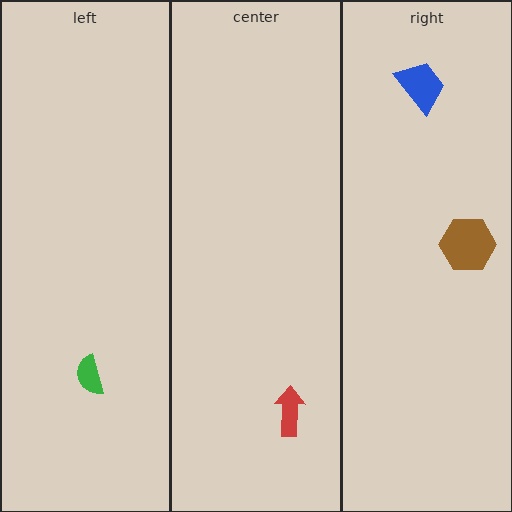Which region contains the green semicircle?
The left region.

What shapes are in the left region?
The green semicircle.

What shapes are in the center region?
The red arrow.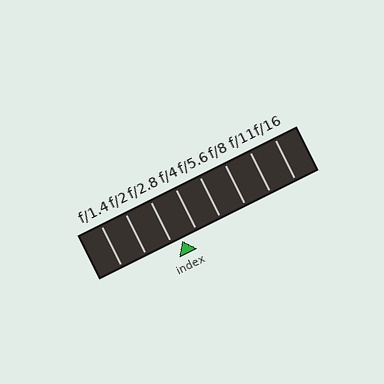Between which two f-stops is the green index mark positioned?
The index mark is between f/2.8 and f/4.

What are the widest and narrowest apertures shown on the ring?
The widest aperture shown is f/1.4 and the narrowest is f/16.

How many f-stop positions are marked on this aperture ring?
There are 8 f-stop positions marked.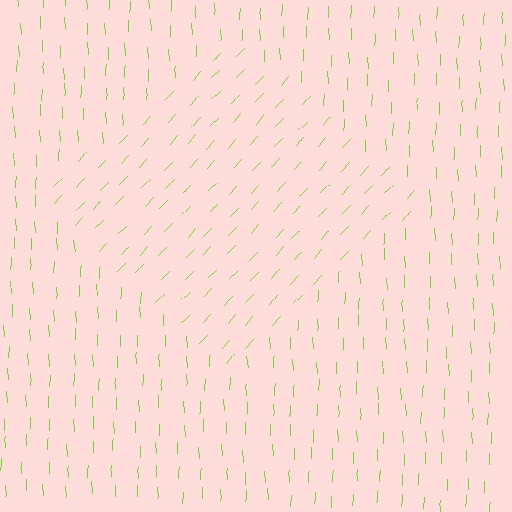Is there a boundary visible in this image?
Yes, there is a texture boundary formed by a change in line orientation.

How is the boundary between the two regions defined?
The boundary is defined purely by a change in line orientation (approximately 45 degrees difference). All lines are the same color and thickness.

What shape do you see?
I see a diamond.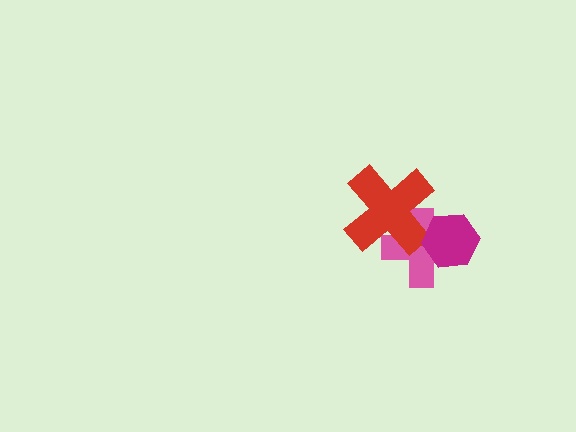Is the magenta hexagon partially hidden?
No, no other shape covers it.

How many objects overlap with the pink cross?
2 objects overlap with the pink cross.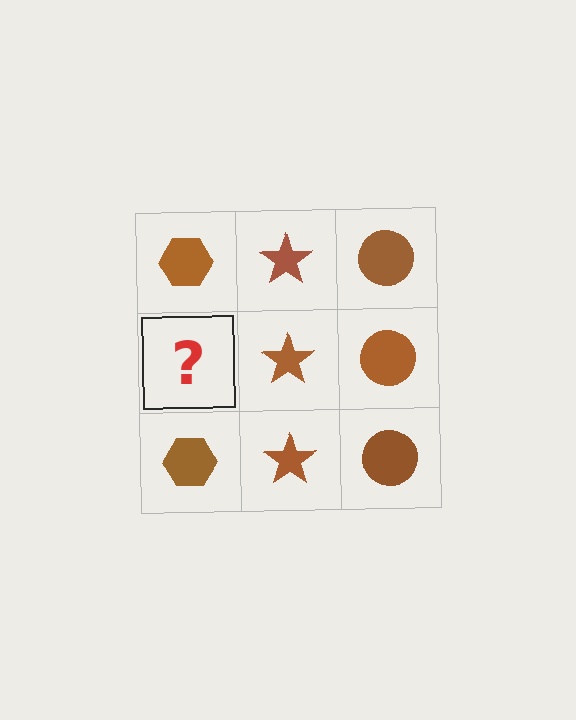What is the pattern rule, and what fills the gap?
The rule is that each column has a consistent shape. The gap should be filled with a brown hexagon.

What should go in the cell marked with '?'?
The missing cell should contain a brown hexagon.